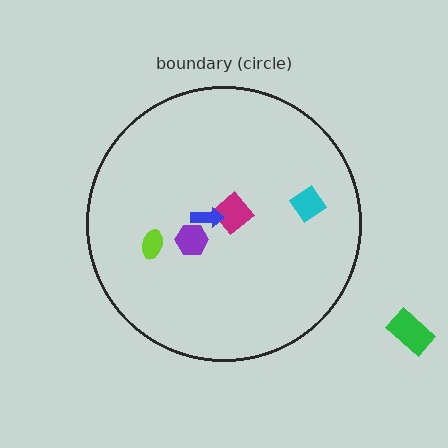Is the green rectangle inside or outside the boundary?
Outside.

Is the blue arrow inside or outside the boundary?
Inside.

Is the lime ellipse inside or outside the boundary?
Inside.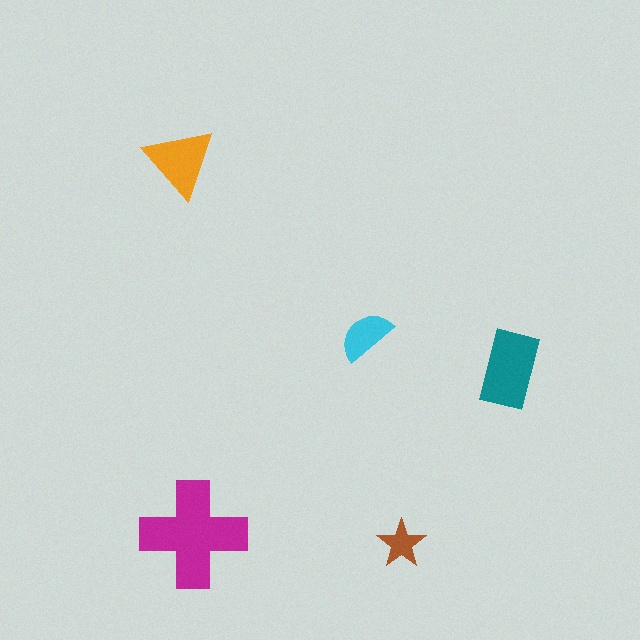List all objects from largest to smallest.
The magenta cross, the teal rectangle, the orange triangle, the cyan semicircle, the brown star.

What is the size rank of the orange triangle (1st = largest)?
3rd.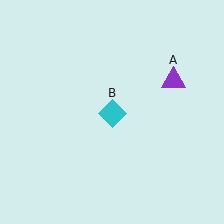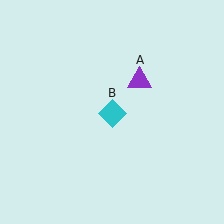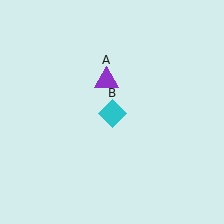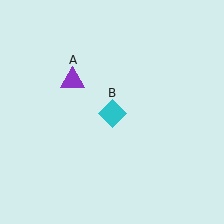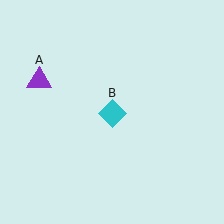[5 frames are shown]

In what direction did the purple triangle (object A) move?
The purple triangle (object A) moved left.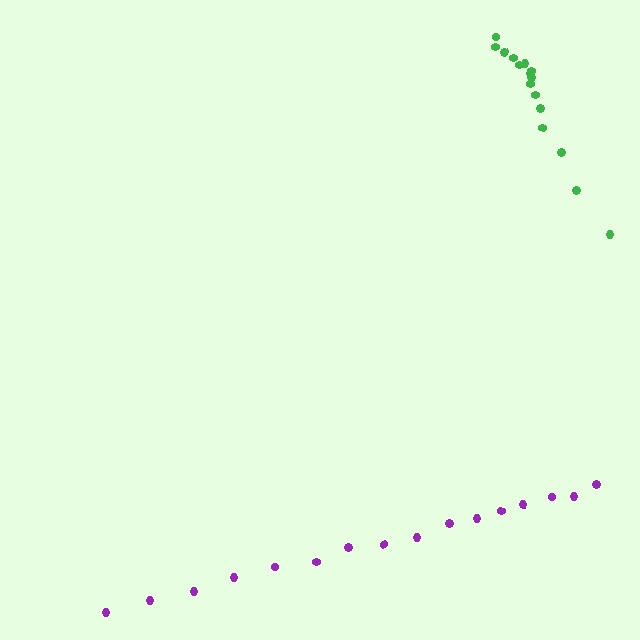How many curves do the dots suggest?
There are 2 distinct paths.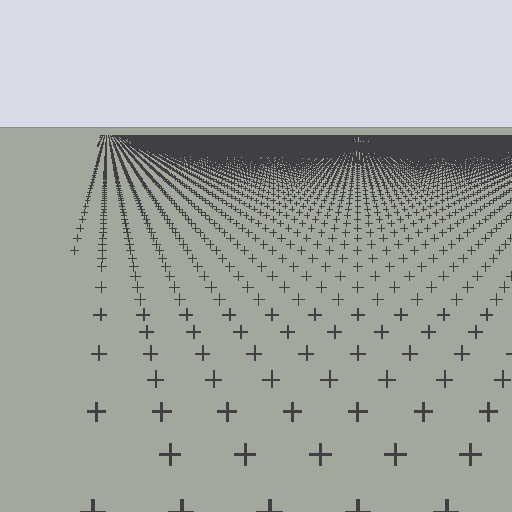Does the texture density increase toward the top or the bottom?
Density increases toward the top.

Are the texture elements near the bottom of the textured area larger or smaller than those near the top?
Larger. Near the bottom, elements are closer to the viewer and appear at a bigger on-screen size.